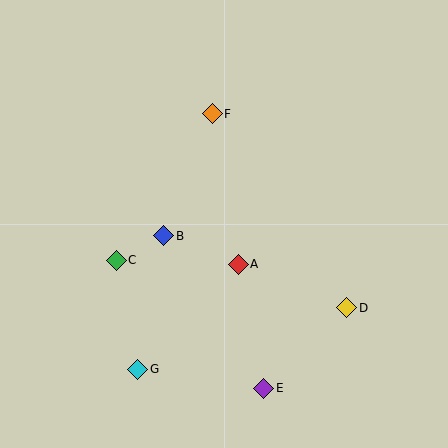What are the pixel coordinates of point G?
Point G is at (138, 369).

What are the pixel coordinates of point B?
Point B is at (164, 236).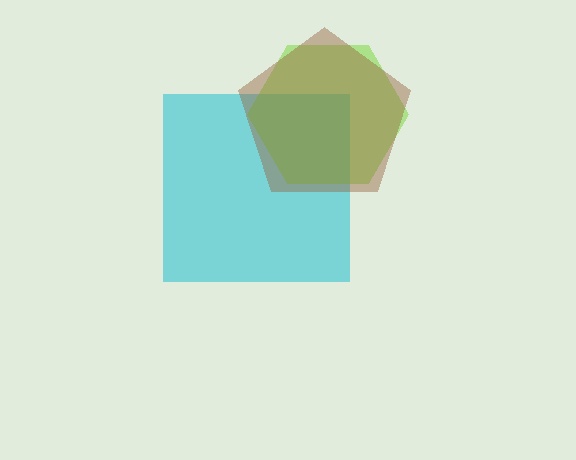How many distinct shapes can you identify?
There are 3 distinct shapes: a cyan square, a lime hexagon, a brown pentagon.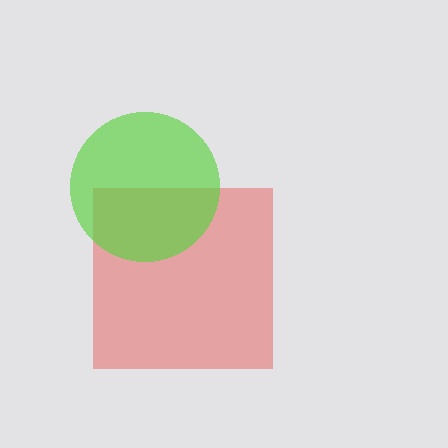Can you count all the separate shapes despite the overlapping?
Yes, there are 2 separate shapes.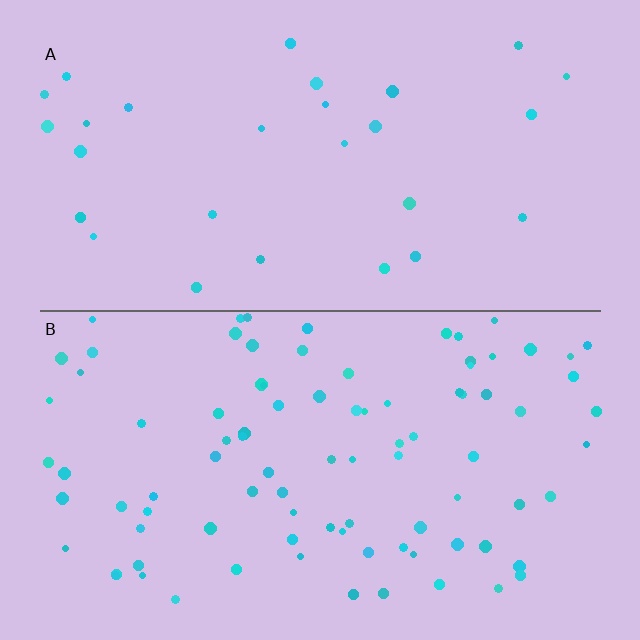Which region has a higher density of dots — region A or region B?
B (the bottom).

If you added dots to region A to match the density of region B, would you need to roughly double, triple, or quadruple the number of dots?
Approximately triple.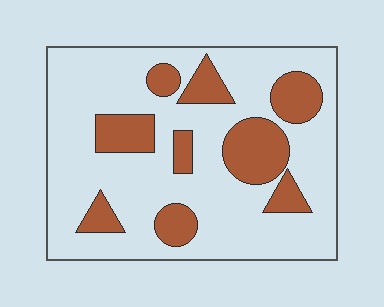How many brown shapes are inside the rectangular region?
9.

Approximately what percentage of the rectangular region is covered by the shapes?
Approximately 25%.